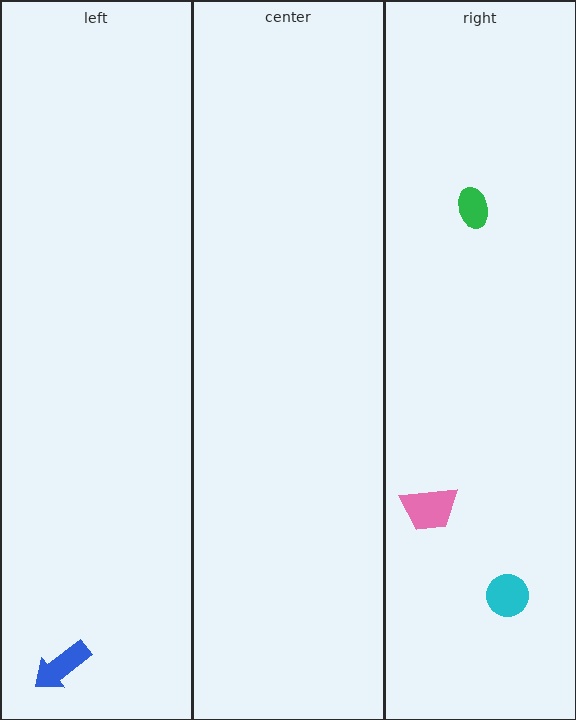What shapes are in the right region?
The cyan circle, the green ellipse, the pink trapezoid.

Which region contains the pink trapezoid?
The right region.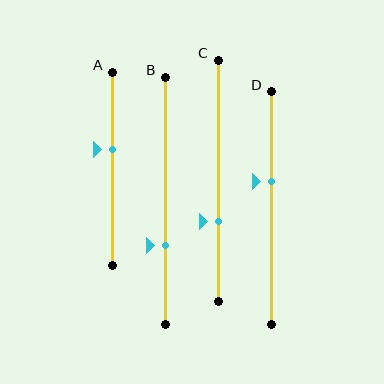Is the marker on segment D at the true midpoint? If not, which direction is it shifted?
No, the marker on segment D is shifted upward by about 11% of the segment length.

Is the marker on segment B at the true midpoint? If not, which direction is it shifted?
No, the marker on segment B is shifted downward by about 18% of the segment length.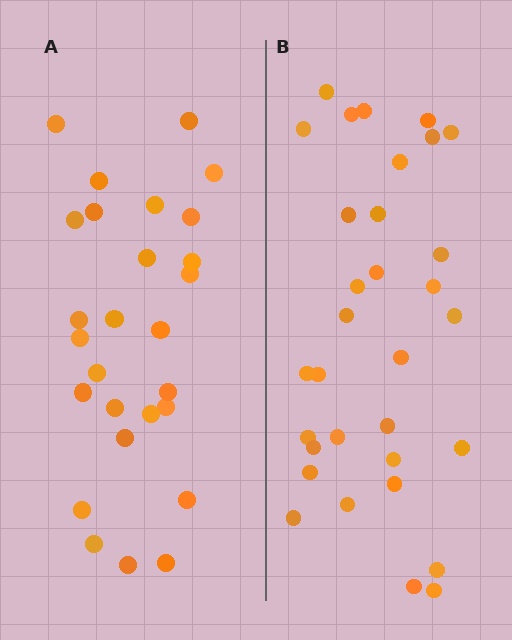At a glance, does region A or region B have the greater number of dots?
Region B (the right region) has more dots.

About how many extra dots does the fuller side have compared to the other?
Region B has about 5 more dots than region A.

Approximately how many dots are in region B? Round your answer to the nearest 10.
About 30 dots. (The exact count is 32, which rounds to 30.)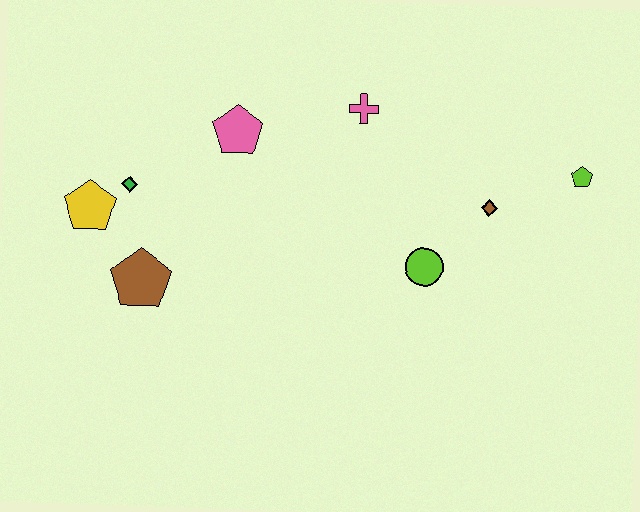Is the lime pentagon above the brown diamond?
Yes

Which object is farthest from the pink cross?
The yellow pentagon is farthest from the pink cross.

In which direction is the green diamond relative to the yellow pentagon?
The green diamond is to the right of the yellow pentagon.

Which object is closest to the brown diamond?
The lime circle is closest to the brown diamond.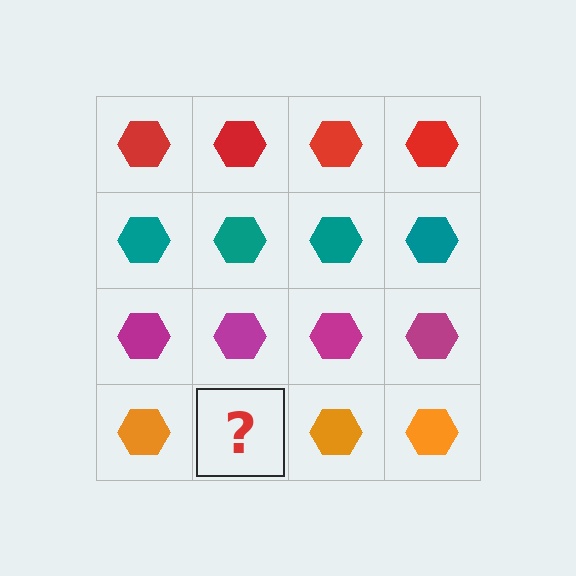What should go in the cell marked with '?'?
The missing cell should contain an orange hexagon.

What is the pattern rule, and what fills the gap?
The rule is that each row has a consistent color. The gap should be filled with an orange hexagon.